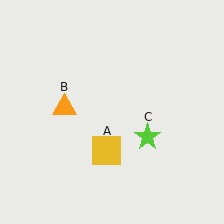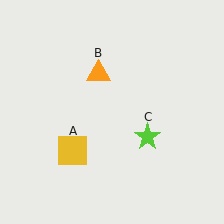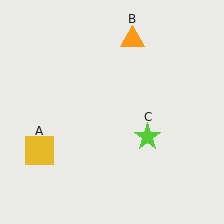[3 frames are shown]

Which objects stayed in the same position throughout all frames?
Lime star (object C) remained stationary.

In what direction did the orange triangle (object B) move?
The orange triangle (object B) moved up and to the right.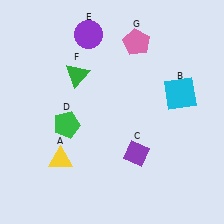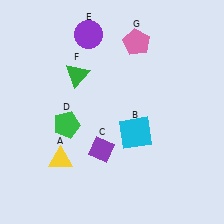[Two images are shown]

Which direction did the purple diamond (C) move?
The purple diamond (C) moved left.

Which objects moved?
The objects that moved are: the cyan square (B), the purple diamond (C).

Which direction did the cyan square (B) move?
The cyan square (B) moved left.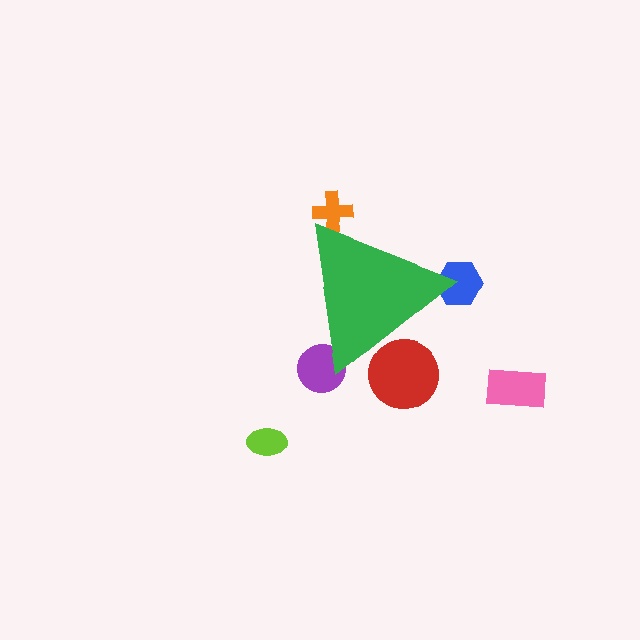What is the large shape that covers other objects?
A green triangle.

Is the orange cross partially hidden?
Yes, the orange cross is partially hidden behind the green triangle.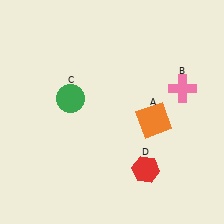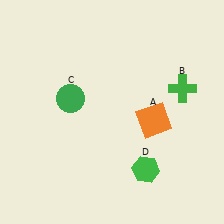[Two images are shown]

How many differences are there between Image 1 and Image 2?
There are 2 differences between the two images.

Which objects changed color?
B changed from pink to green. D changed from red to green.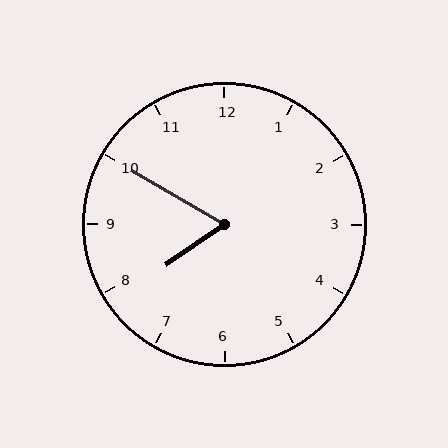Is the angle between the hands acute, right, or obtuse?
It is acute.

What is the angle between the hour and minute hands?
Approximately 65 degrees.